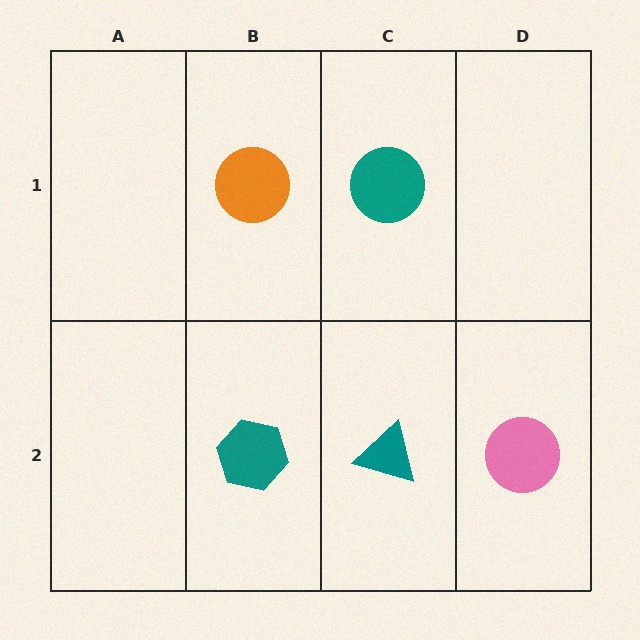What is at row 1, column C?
A teal circle.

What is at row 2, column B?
A teal hexagon.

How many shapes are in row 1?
2 shapes.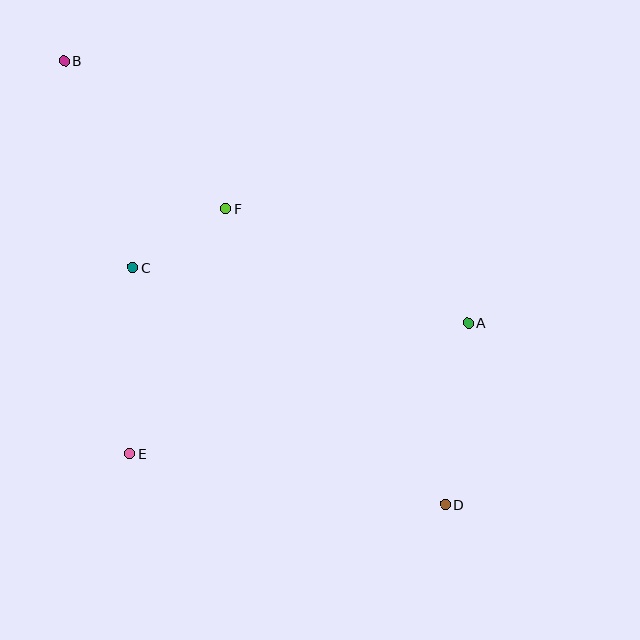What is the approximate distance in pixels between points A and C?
The distance between A and C is approximately 340 pixels.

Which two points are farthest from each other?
Points B and D are farthest from each other.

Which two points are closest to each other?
Points C and F are closest to each other.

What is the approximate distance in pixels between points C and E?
The distance between C and E is approximately 186 pixels.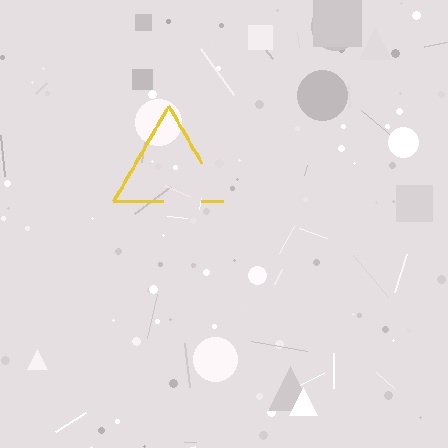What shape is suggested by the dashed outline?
The dashed outline suggests a triangle.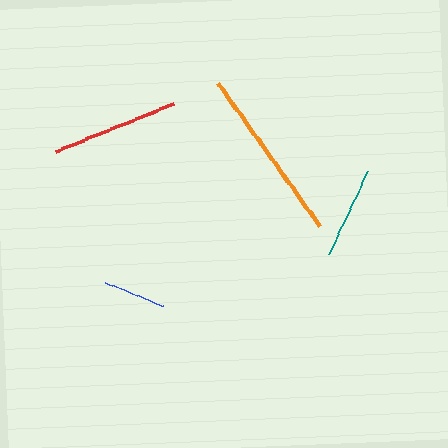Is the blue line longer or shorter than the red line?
The red line is longer than the blue line.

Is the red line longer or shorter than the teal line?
The red line is longer than the teal line.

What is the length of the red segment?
The red segment is approximately 128 pixels long.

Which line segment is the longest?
The orange line is the longest at approximately 176 pixels.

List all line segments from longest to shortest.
From longest to shortest: orange, red, teal, blue.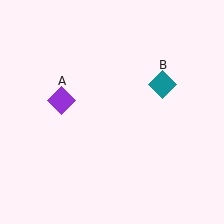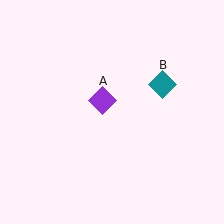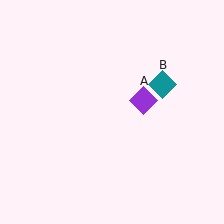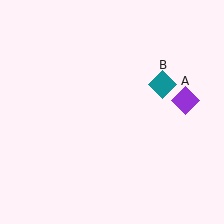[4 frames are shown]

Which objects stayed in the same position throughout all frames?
Teal diamond (object B) remained stationary.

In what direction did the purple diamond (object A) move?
The purple diamond (object A) moved right.